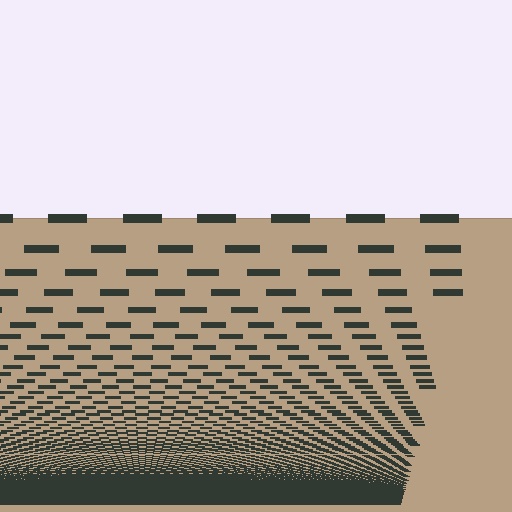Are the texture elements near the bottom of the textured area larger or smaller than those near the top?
Smaller. The gradient is inverted — elements near the bottom are smaller and denser.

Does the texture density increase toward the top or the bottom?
Density increases toward the bottom.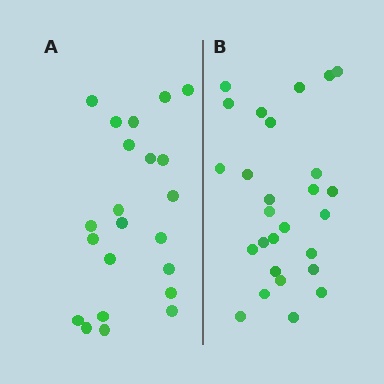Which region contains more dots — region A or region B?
Region B (the right region) has more dots.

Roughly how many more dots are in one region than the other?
Region B has about 5 more dots than region A.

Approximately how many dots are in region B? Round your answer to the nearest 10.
About 30 dots. (The exact count is 27, which rounds to 30.)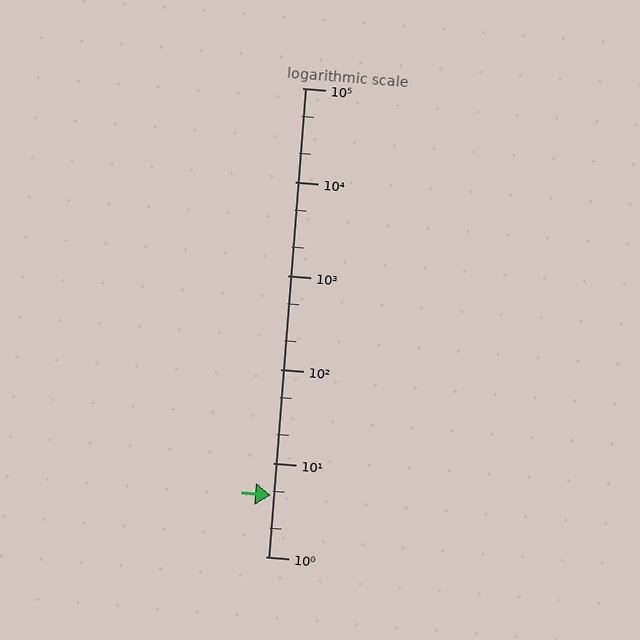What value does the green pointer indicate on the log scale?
The pointer indicates approximately 4.5.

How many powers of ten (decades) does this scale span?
The scale spans 5 decades, from 1 to 100000.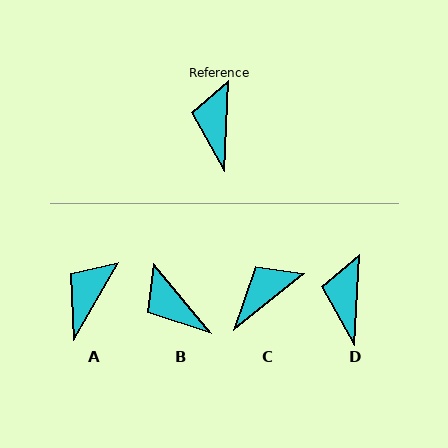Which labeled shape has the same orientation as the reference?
D.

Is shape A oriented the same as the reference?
No, it is off by about 27 degrees.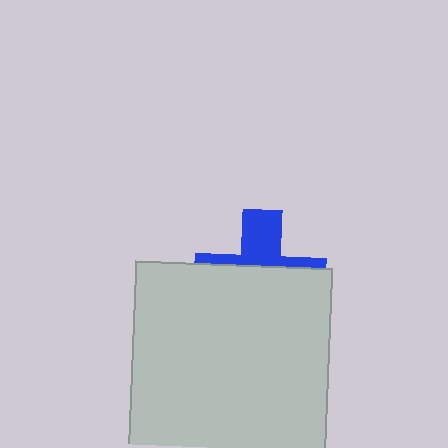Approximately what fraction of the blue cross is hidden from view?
Roughly 65% of the blue cross is hidden behind the light gray rectangle.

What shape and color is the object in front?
The object in front is a light gray rectangle.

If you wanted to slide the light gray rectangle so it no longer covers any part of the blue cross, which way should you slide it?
Slide it down — that is the most direct way to separate the two shapes.